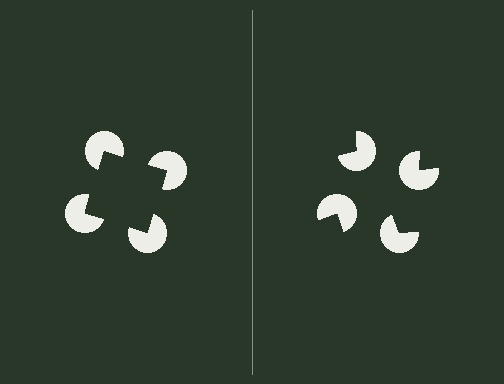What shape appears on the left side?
An illusory square.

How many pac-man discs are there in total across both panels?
8 — 4 on each side.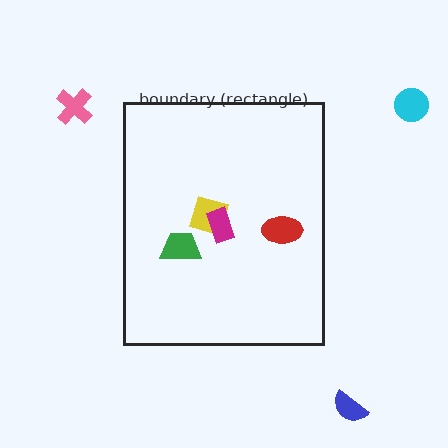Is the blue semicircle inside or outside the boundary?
Outside.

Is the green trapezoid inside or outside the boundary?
Inside.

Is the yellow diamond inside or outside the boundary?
Inside.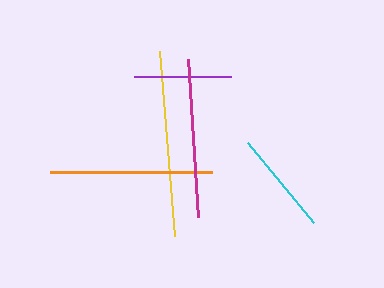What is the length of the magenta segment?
The magenta segment is approximately 159 pixels long.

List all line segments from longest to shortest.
From longest to shortest: yellow, orange, magenta, cyan, purple.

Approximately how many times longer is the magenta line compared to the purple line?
The magenta line is approximately 1.6 times the length of the purple line.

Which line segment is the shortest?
The purple line is the shortest at approximately 97 pixels.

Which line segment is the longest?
The yellow line is the longest at approximately 186 pixels.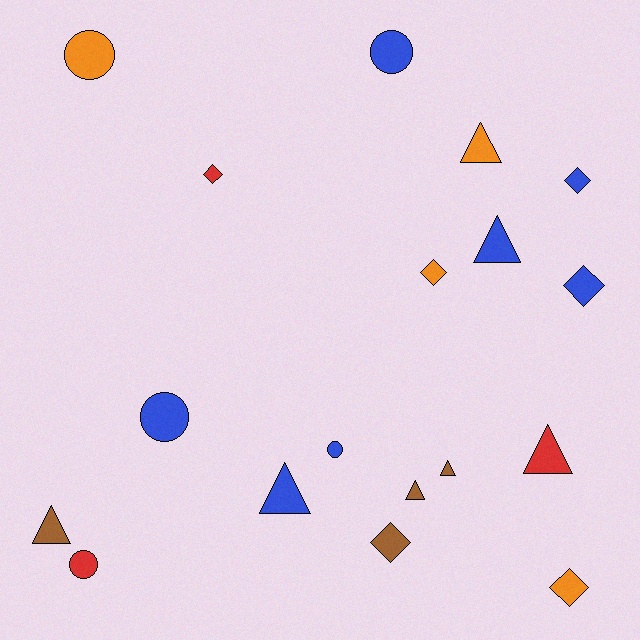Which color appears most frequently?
Blue, with 7 objects.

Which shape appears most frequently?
Triangle, with 7 objects.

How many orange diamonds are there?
There are 2 orange diamonds.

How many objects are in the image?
There are 18 objects.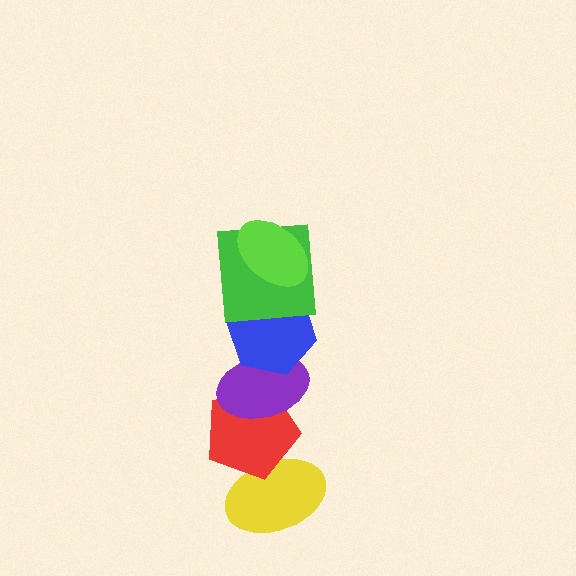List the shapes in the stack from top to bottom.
From top to bottom: the lime ellipse, the green square, the blue hexagon, the purple ellipse, the red pentagon, the yellow ellipse.